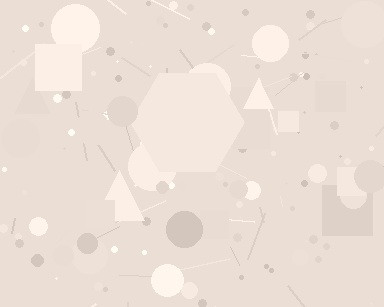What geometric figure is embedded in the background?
A hexagon is embedded in the background.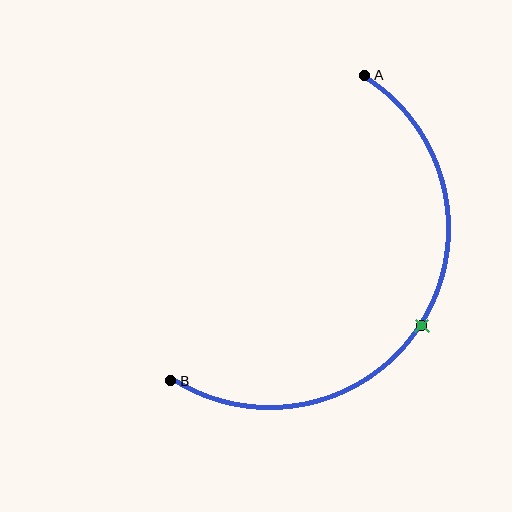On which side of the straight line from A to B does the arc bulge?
The arc bulges to the right of the straight line connecting A and B.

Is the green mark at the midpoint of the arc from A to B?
Yes. The green mark lies on the arc at equal arc-length from both A and B — it is the arc midpoint.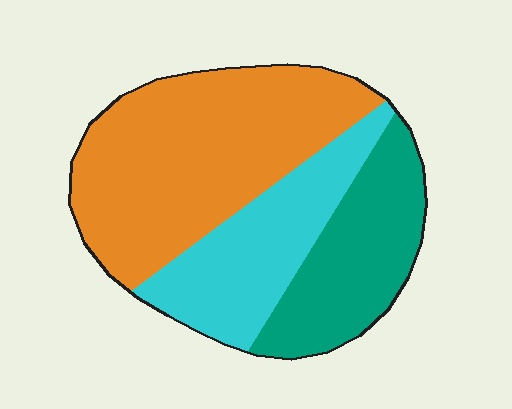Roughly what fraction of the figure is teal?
Teal covers around 25% of the figure.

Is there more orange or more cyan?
Orange.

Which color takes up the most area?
Orange, at roughly 50%.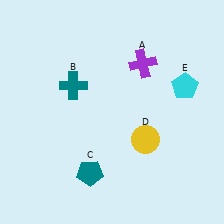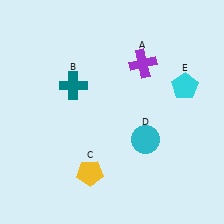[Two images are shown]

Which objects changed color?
C changed from teal to yellow. D changed from yellow to cyan.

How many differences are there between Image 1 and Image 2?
There are 2 differences between the two images.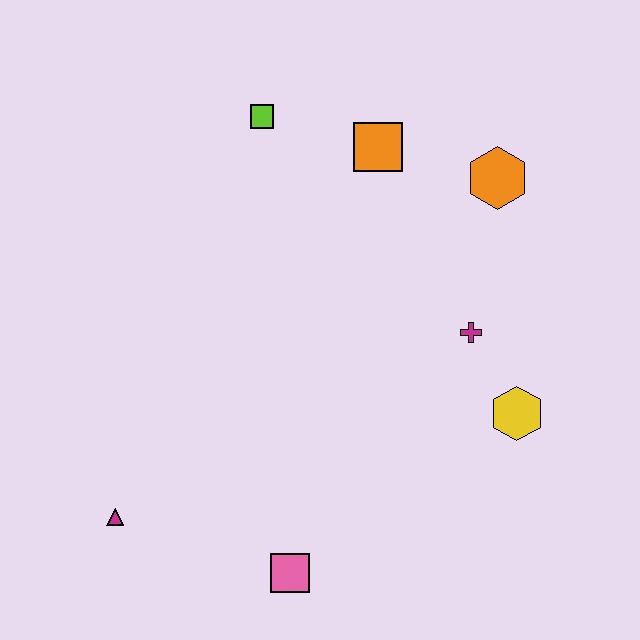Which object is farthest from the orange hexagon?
The magenta triangle is farthest from the orange hexagon.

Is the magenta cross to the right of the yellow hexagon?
No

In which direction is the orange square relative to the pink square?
The orange square is above the pink square.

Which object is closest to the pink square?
The magenta triangle is closest to the pink square.